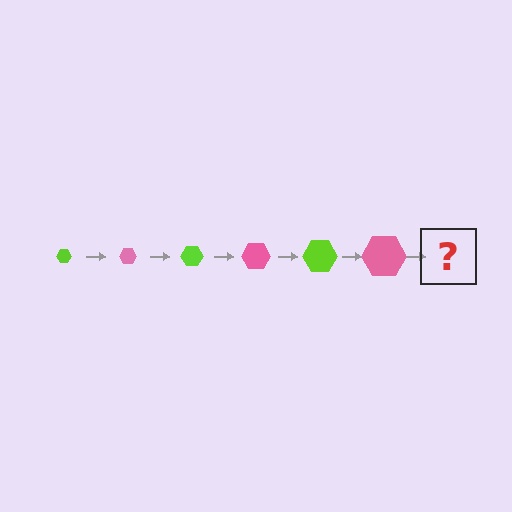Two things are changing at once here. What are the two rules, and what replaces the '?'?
The two rules are that the hexagon grows larger each step and the color cycles through lime and pink. The '?' should be a lime hexagon, larger than the previous one.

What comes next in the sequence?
The next element should be a lime hexagon, larger than the previous one.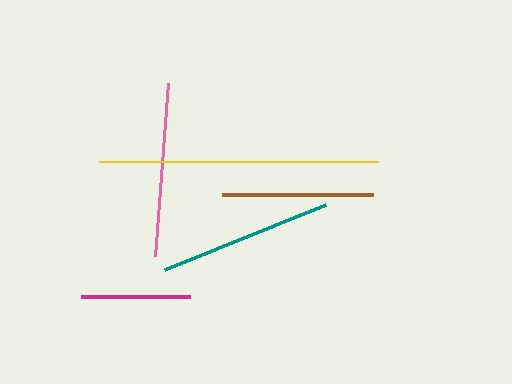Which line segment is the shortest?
The magenta line is the shortest at approximately 109 pixels.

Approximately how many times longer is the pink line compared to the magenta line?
The pink line is approximately 1.6 times the length of the magenta line.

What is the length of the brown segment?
The brown segment is approximately 151 pixels long.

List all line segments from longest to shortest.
From longest to shortest: yellow, teal, pink, brown, magenta.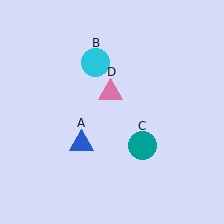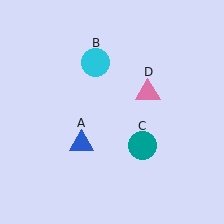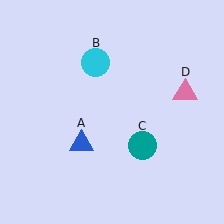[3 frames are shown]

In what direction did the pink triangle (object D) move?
The pink triangle (object D) moved right.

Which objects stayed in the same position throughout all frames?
Blue triangle (object A) and cyan circle (object B) and teal circle (object C) remained stationary.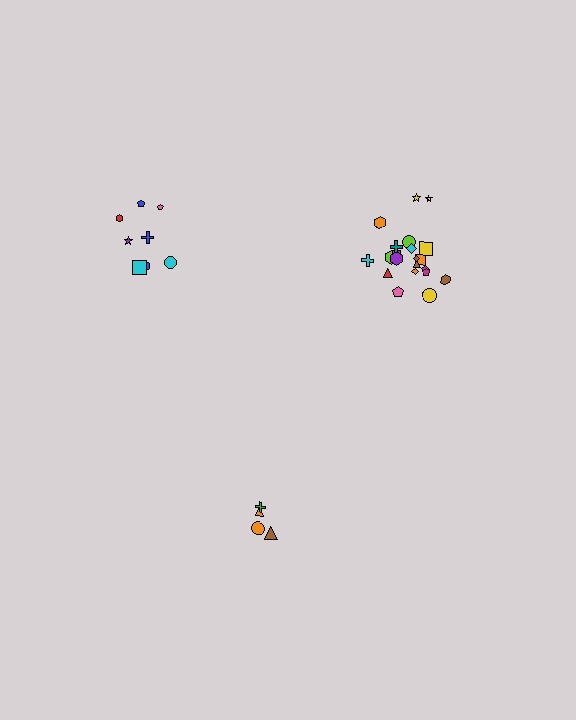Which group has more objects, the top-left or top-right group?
The top-right group.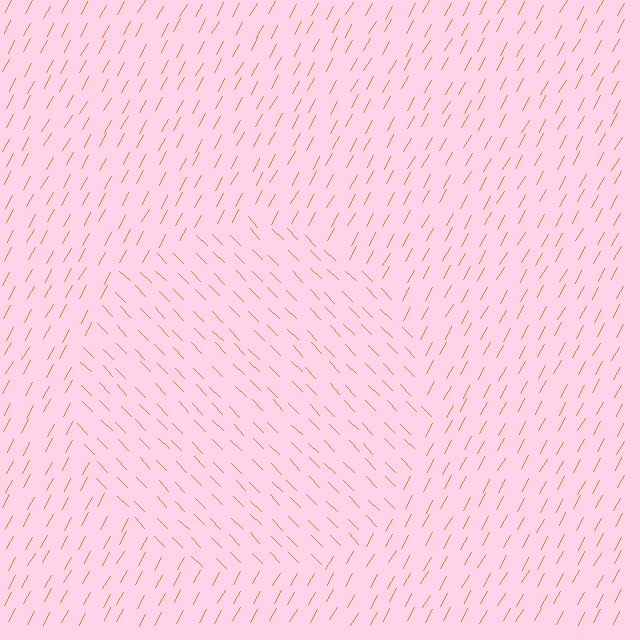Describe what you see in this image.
The image is filled with small orange line segments. A circle region in the image has lines oriented differently from the surrounding lines, creating a visible texture boundary.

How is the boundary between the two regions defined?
The boundary is defined purely by a change in line orientation (approximately 74 degrees difference). All lines are the same color and thickness.